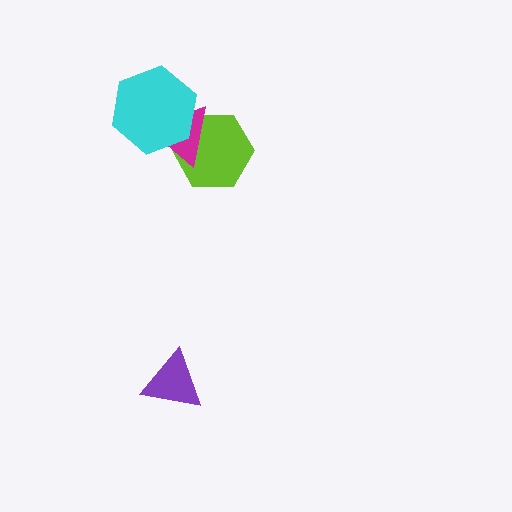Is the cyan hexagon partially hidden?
No, no other shape covers it.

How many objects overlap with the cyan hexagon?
2 objects overlap with the cyan hexagon.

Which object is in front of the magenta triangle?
The cyan hexagon is in front of the magenta triangle.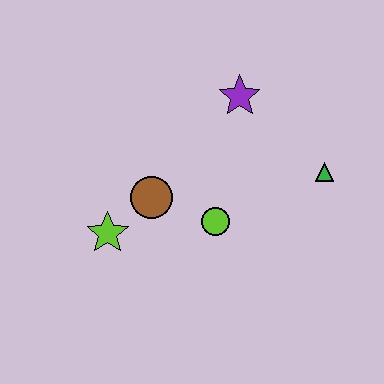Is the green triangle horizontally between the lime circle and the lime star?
No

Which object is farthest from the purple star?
The lime star is farthest from the purple star.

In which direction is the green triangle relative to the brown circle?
The green triangle is to the right of the brown circle.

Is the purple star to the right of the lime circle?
Yes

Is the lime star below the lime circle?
Yes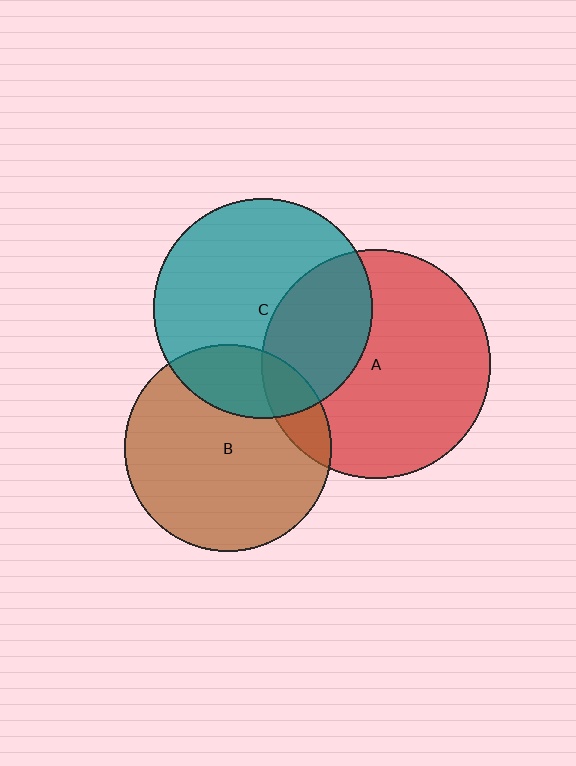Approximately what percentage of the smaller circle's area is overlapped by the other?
Approximately 15%.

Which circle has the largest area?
Circle A (red).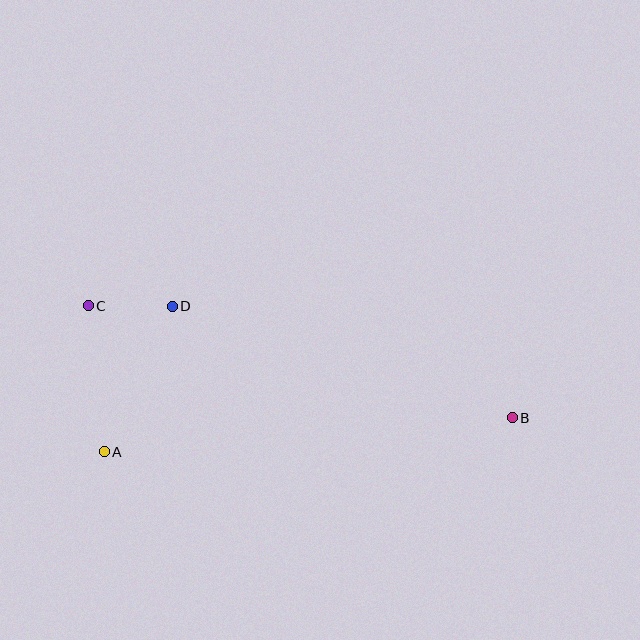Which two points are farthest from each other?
Points B and C are farthest from each other.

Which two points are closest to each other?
Points C and D are closest to each other.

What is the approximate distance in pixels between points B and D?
The distance between B and D is approximately 358 pixels.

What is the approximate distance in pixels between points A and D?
The distance between A and D is approximately 160 pixels.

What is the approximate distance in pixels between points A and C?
The distance between A and C is approximately 147 pixels.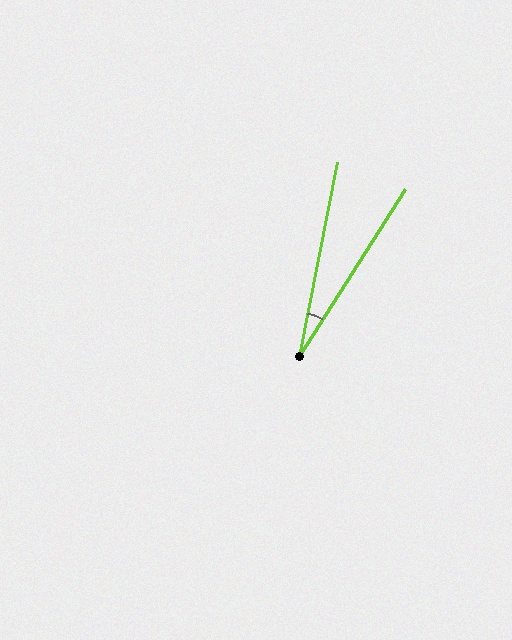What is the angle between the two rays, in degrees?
Approximately 21 degrees.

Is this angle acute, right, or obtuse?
It is acute.